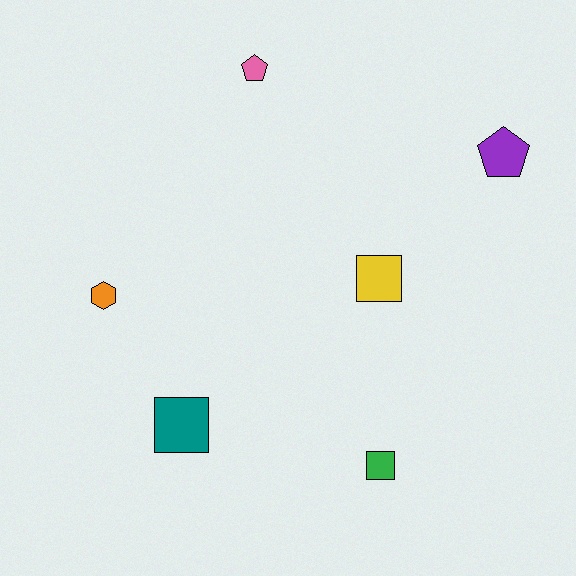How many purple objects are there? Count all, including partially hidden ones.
There is 1 purple object.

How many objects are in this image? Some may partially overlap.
There are 6 objects.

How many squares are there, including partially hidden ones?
There are 3 squares.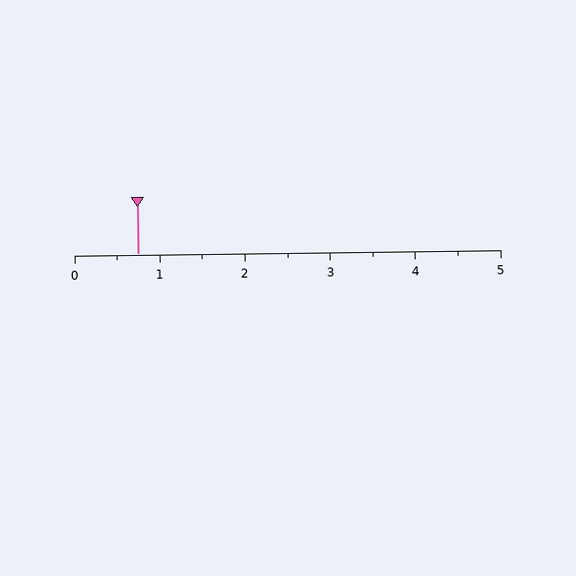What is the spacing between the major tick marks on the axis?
The major ticks are spaced 1 apart.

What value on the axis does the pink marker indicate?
The marker indicates approximately 0.8.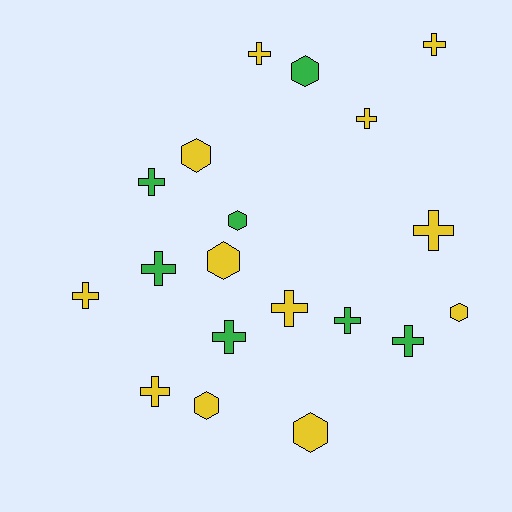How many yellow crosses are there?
There are 7 yellow crosses.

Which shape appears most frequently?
Cross, with 12 objects.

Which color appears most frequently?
Yellow, with 12 objects.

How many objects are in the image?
There are 19 objects.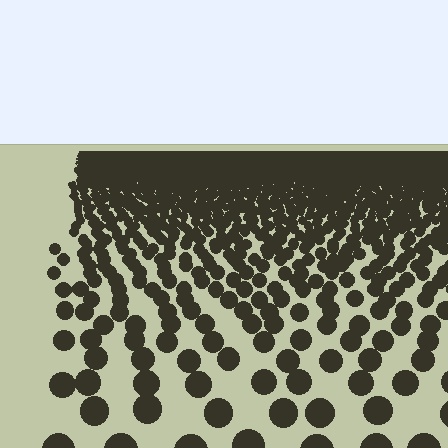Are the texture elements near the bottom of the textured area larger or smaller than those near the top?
Larger. Near the bottom, elements are closer to the viewer and appear at a bigger on-screen size.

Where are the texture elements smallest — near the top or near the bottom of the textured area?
Near the top.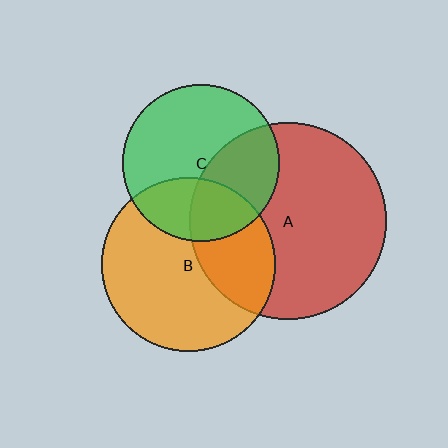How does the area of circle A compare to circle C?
Approximately 1.6 times.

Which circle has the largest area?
Circle A (red).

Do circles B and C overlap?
Yes.